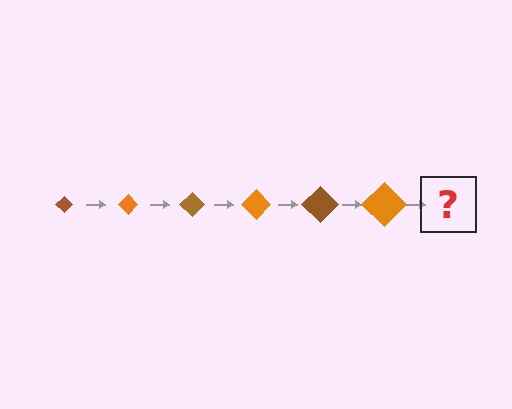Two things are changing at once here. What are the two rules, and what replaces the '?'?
The two rules are that the diamond grows larger each step and the color cycles through brown and orange. The '?' should be a brown diamond, larger than the previous one.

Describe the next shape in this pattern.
It should be a brown diamond, larger than the previous one.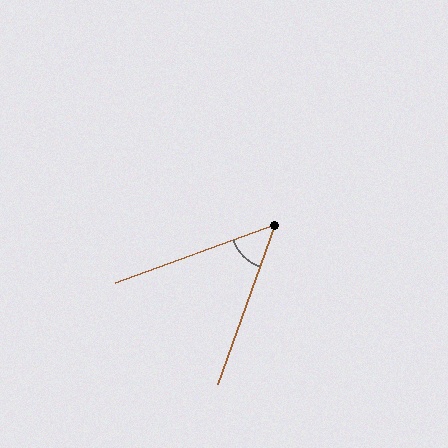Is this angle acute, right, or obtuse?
It is acute.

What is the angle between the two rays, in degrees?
Approximately 50 degrees.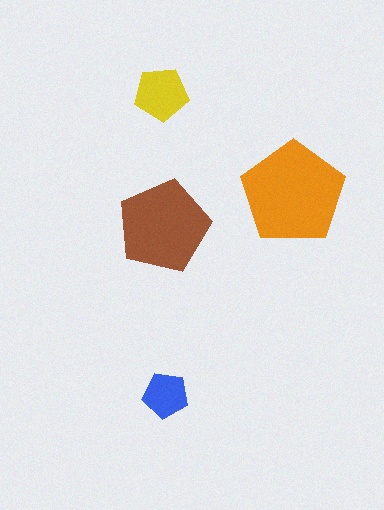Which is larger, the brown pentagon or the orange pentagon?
The orange one.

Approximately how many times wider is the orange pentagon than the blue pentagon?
About 2.5 times wider.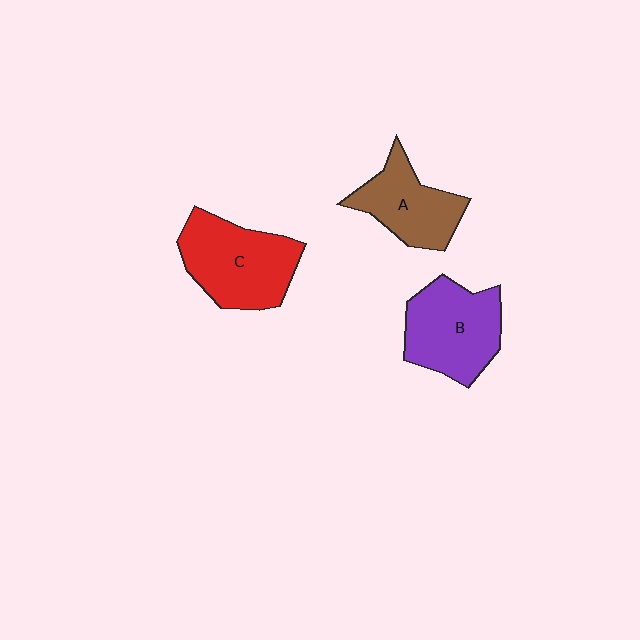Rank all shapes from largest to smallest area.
From largest to smallest: C (red), B (purple), A (brown).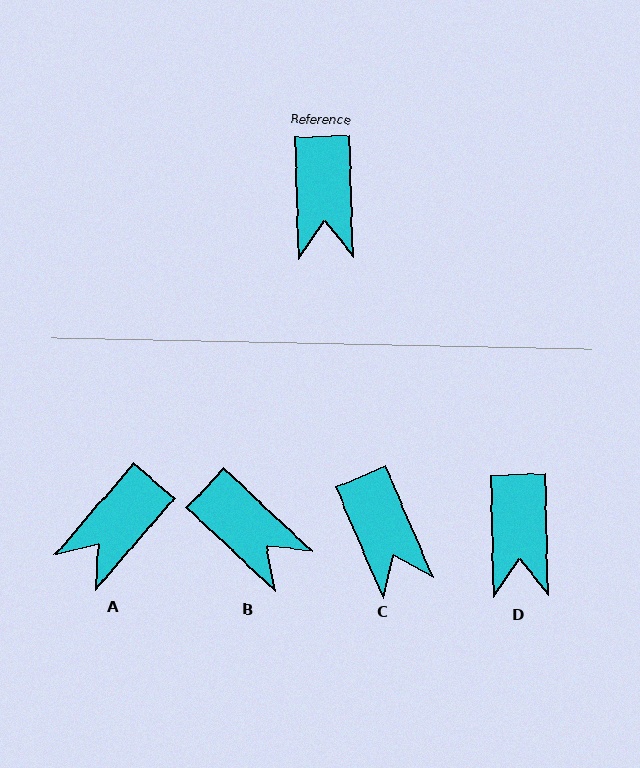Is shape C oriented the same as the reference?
No, it is off by about 21 degrees.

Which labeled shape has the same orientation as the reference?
D.